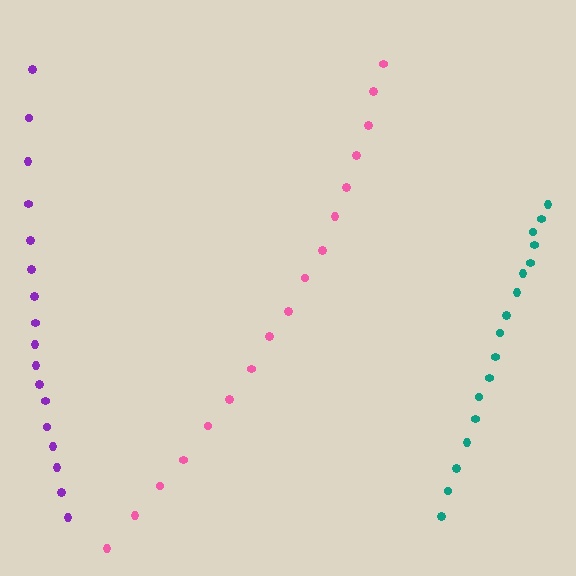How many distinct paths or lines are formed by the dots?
There are 3 distinct paths.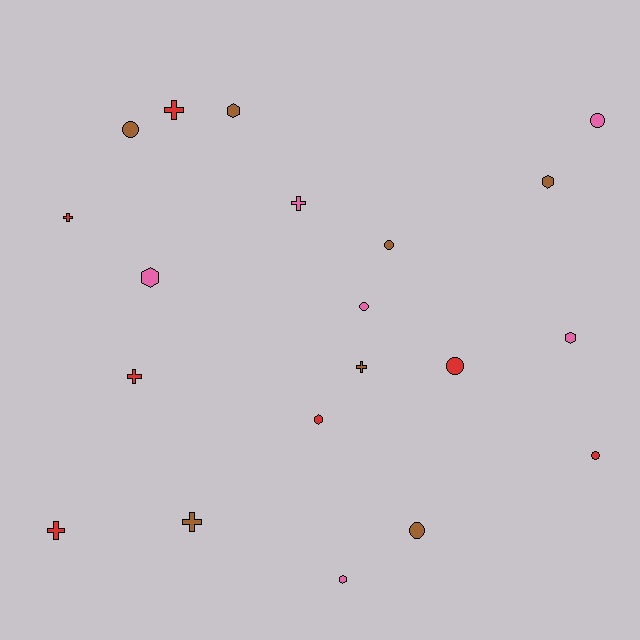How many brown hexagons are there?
There are 2 brown hexagons.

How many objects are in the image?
There are 20 objects.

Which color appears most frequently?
Red, with 7 objects.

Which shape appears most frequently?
Circle, with 7 objects.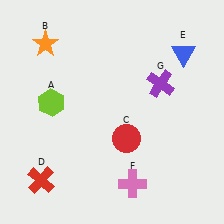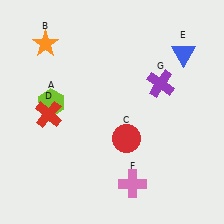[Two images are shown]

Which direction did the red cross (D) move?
The red cross (D) moved up.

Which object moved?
The red cross (D) moved up.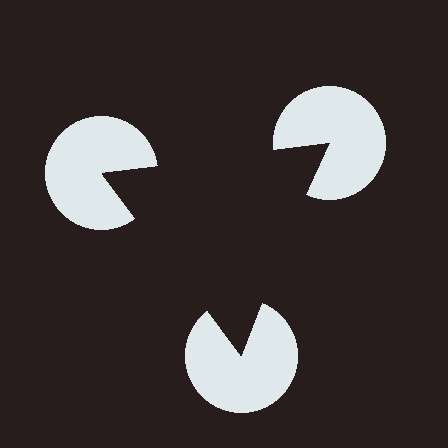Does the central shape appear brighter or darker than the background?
It typically appears slightly darker than the background, even though no actual brightness change is drawn.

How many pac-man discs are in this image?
There are 3 — one at each vertex of the illusory triangle.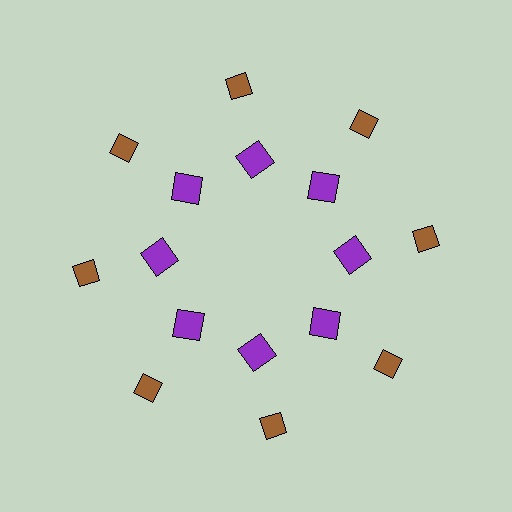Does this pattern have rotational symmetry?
Yes, this pattern has 8-fold rotational symmetry. It looks the same after rotating 45 degrees around the center.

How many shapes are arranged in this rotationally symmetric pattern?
There are 16 shapes, arranged in 8 groups of 2.